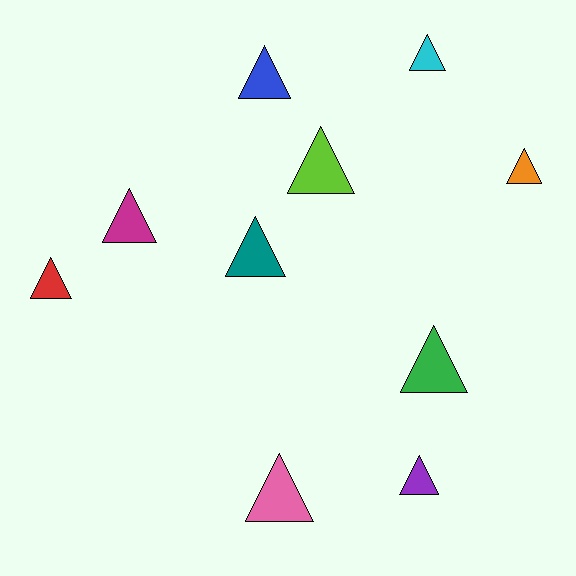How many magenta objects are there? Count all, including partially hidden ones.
There is 1 magenta object.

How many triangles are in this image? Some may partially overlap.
There are 10 triangles.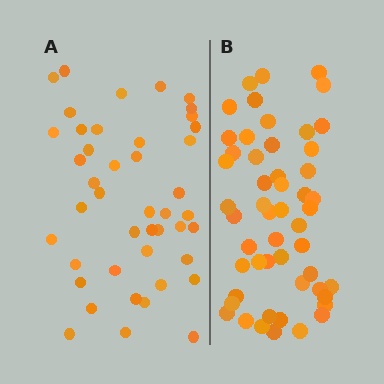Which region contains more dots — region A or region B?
Region B (the right region) has more dots.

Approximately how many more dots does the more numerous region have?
Region B has roughly 8 or so more dots than region A.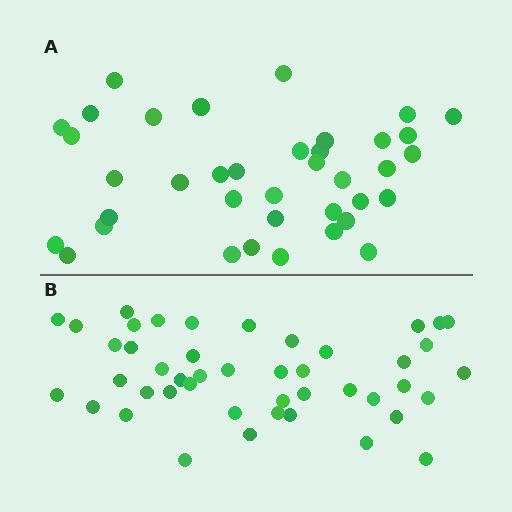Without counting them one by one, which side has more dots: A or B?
Region B (the bottom region) has more dots.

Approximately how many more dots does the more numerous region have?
Region B has roughly 8 or so more dots than region A.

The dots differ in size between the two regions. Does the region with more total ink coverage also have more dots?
No. Region A has more total ink coverage because its dots are larger, but region B actually contains more individual dots. Total area can be misleading — the number of items is what matters here.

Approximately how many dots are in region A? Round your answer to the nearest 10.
About 40 dots. (The exact count is 38, which rounds to 40.)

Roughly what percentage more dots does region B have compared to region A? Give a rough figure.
About 20% more.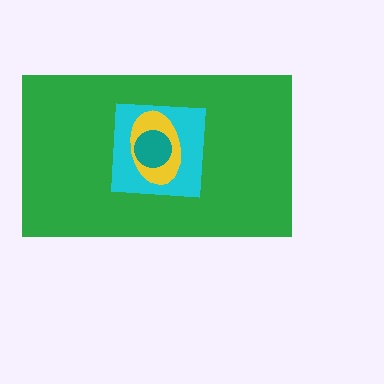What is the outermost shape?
The green rectangle.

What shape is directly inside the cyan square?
The yellow ellipse.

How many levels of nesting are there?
4.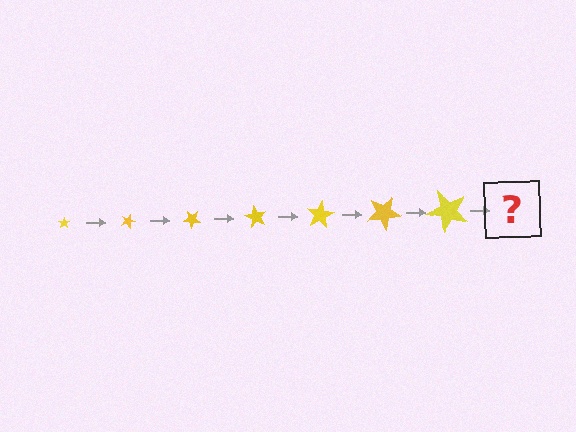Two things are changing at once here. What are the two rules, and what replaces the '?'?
The two rules are that the star grows larger each step and it rotates 20 degrees each step. The '?' should be a star, larger than the previous one and rotated 140 degrees from the start.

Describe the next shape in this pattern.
It should be a star, larger than the previous one and rotated 140 degrees from the start.